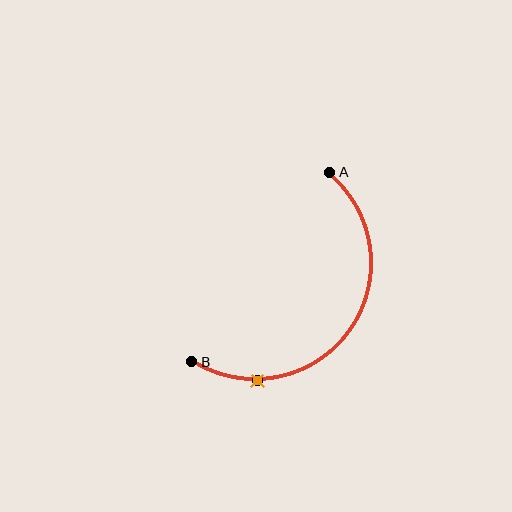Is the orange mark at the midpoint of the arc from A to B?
No. The orange mark lies on the arc but is closer to endpoint B. The arc midpoint would be at the point on the curve equidistant along the arc from both A and B.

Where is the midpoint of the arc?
The arc midpoint is the point on the curve farthest from the straight line joining A and B. It sits below and to the right of that line.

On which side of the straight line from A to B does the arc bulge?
The arc bulges below and to the right of the straight line connecting A and B.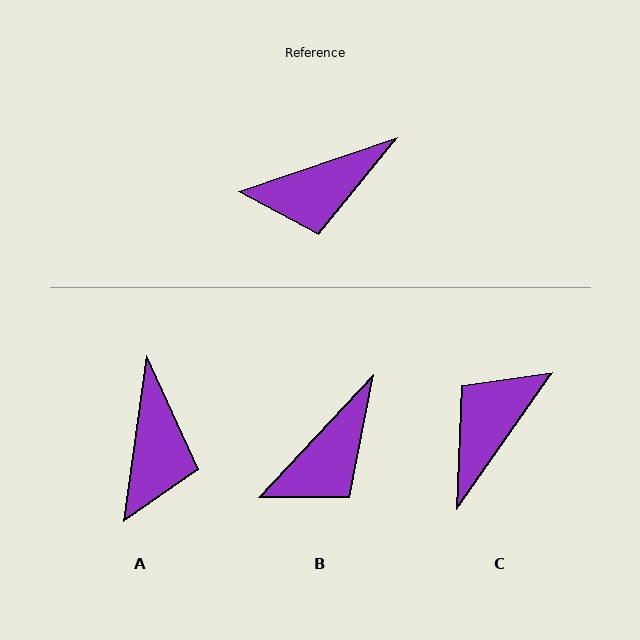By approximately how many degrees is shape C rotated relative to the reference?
Approximately 143 degrees clockwise.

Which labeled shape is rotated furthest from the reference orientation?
C, about 143 degrees away.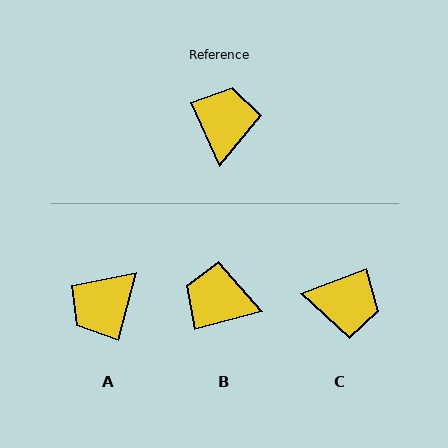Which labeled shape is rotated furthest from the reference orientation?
A, about 141 degrees away.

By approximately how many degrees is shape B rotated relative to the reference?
Approximately 81 degrees counter-clockwise.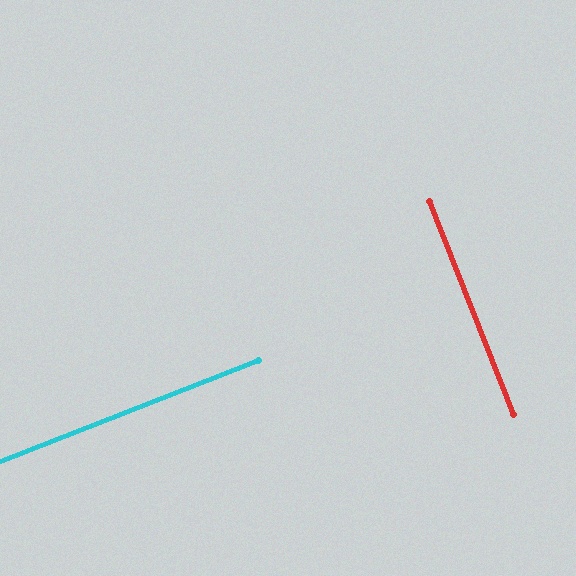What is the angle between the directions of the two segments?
Approximately 90 degrees.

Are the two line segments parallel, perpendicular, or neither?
Perpendicular — they meet at approximately 90°.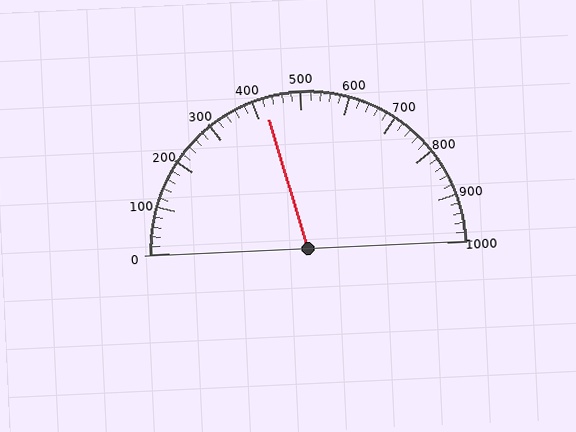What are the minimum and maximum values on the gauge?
The gauge ranges from 0 to 1000.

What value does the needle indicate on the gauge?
The needle indicates approximately 420.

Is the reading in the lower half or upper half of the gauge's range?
The reading is in the lower half of the range (0 to 1000).